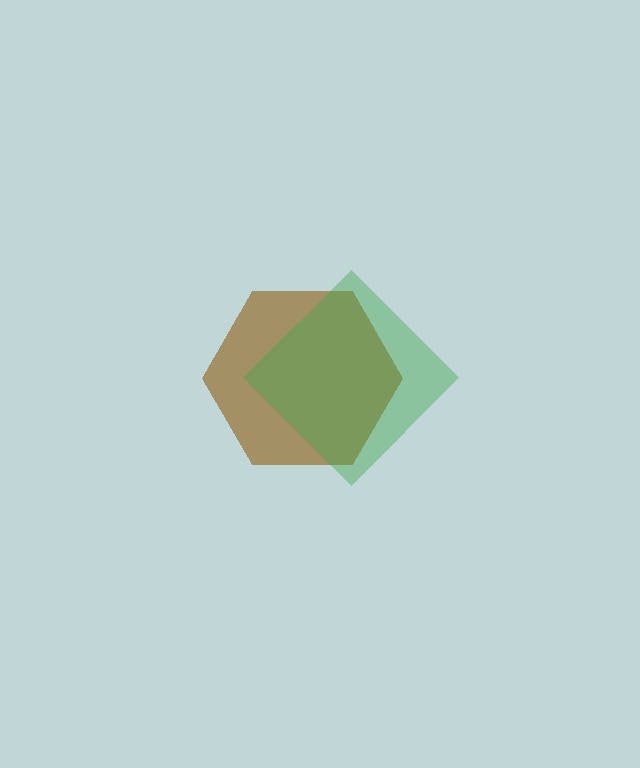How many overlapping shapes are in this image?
There are 2 overlapping shapes in the image.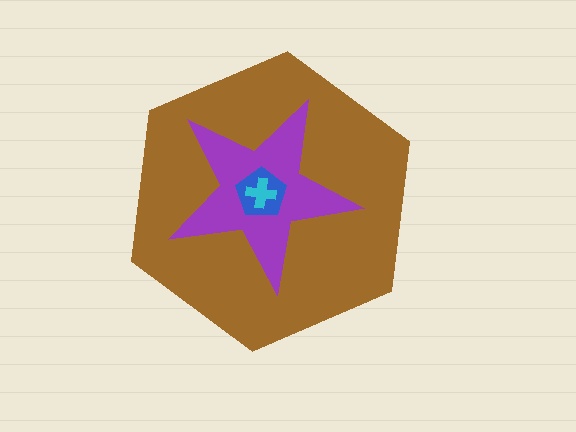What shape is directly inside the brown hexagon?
The purple star.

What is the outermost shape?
The brown hexagon.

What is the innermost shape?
The cyan cross.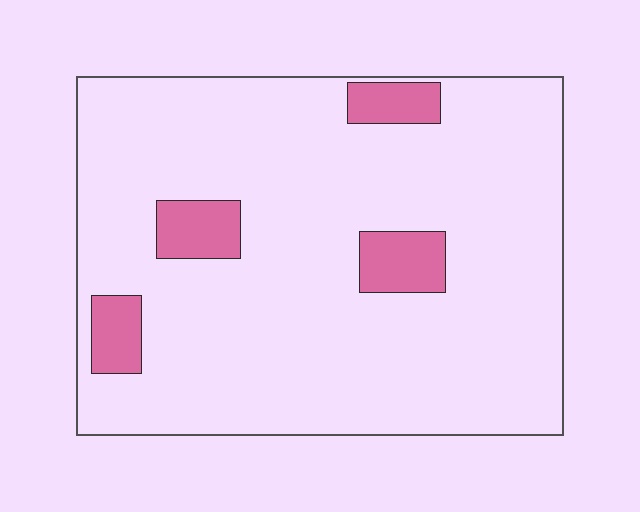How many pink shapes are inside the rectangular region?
4.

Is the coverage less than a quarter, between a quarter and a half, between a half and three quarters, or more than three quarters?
Less than a quarter.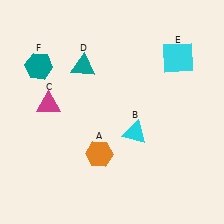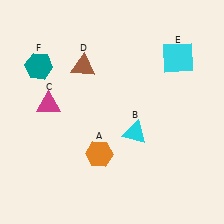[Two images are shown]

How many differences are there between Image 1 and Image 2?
There is 1 difference between the two images.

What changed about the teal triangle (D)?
In Image 1, D is teal. In Image 2, it changed to brown.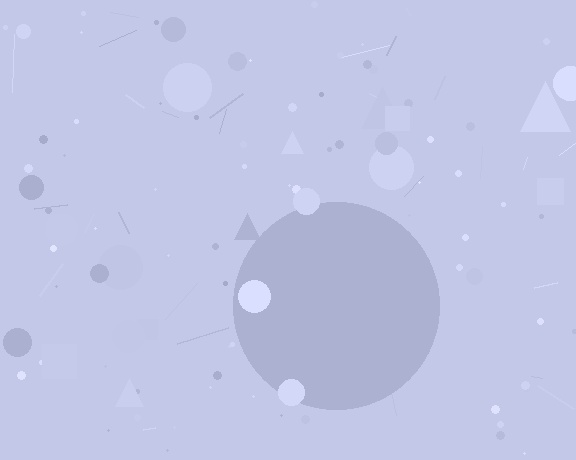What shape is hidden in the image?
A circle is hidden in the image.